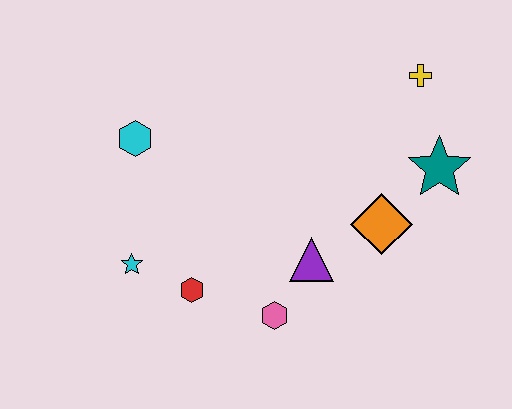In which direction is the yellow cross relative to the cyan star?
The yellow cross is to the right of the cyan star.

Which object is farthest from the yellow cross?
The cyan star is farthest from the yellow cross.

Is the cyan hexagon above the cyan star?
Yes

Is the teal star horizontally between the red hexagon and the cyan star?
No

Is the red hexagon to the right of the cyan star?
Yes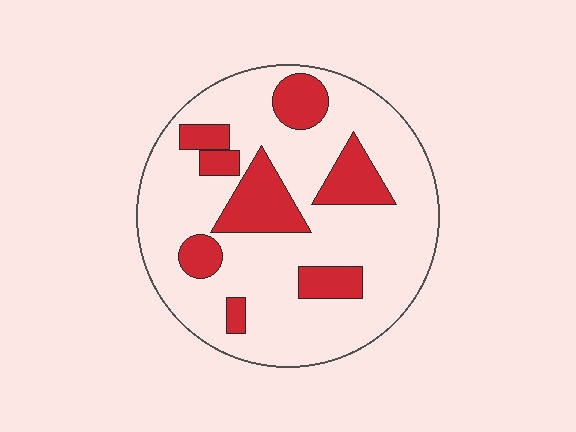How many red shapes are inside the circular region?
8.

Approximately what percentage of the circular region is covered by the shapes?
Approximately 25%.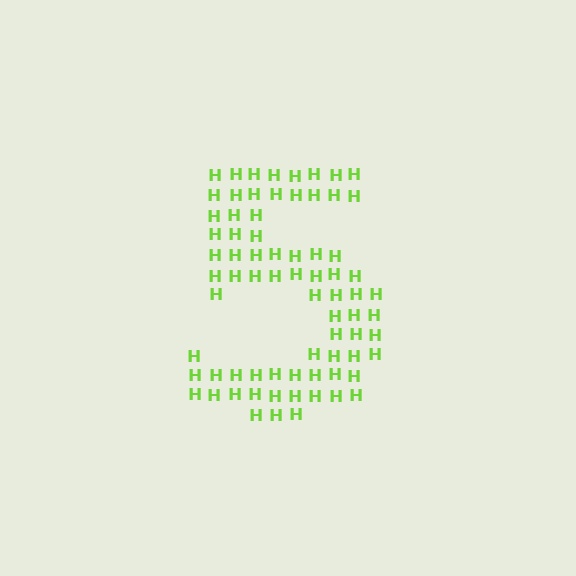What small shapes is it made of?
It is made of small letter H's.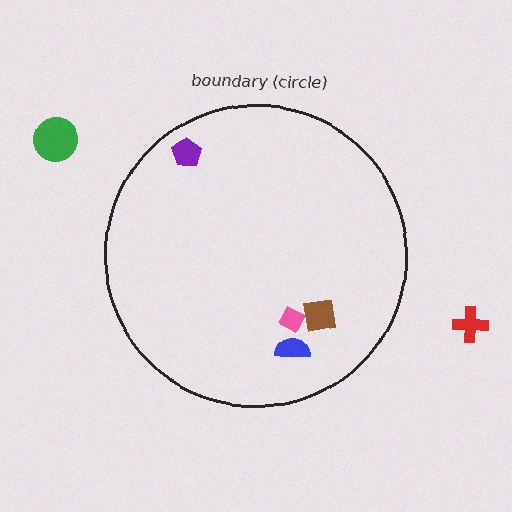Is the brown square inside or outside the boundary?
Inside.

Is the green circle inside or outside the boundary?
Outside.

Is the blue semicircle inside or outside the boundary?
Inside.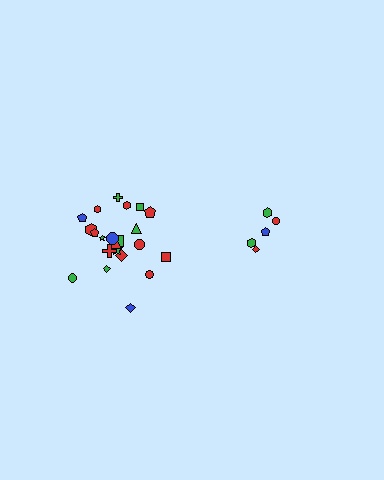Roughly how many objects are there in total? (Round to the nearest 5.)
Roughly 25 objects in total.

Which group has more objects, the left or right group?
The left group.